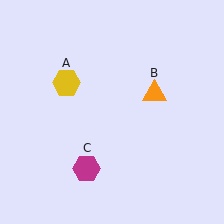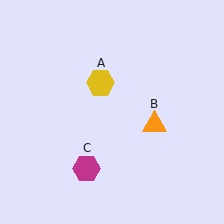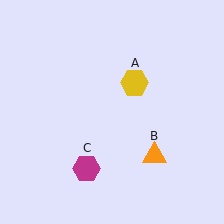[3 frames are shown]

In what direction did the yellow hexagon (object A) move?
The yellow hexagon (object A) moved right.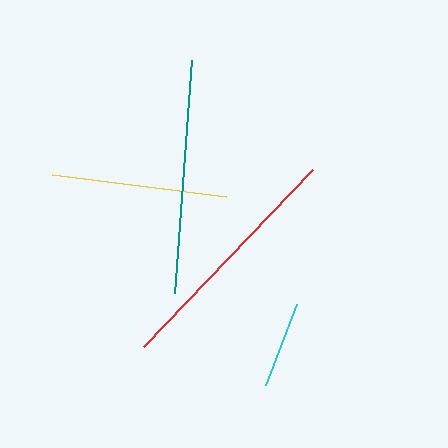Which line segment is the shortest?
The cyan line is the shortest at approximately 86 pixels.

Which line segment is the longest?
The red line is the longest at approximately 244 pixels.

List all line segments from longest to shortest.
From longest to shortest: red, teal, yellow, cyan.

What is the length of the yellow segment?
The yellow segment is approximately 175 pixels long.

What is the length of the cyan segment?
The cyan segment is approximately 86 pixels long.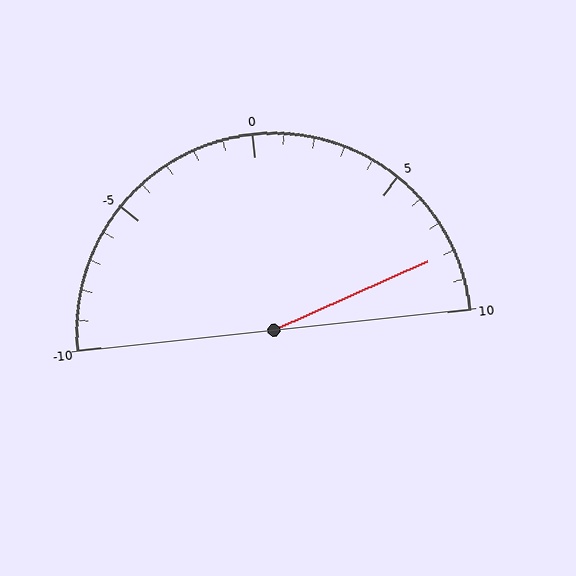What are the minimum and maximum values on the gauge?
The gauge ranges from -10 to 10.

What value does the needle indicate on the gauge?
The needle indicates approximately 8.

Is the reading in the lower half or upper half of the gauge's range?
The reading is in the upper half of the range (-10 to 10).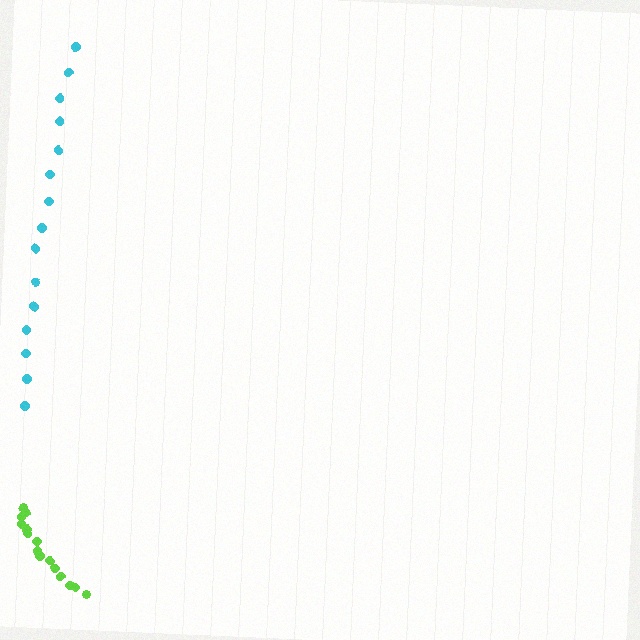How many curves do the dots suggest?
There are 2 distinct paths.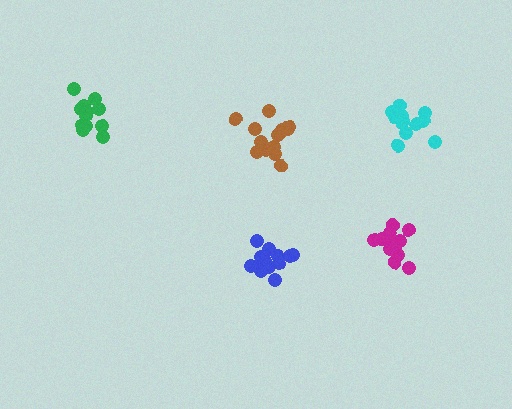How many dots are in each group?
Group 1: 14 dots, Group 2: 13 dots, Group 3: 12 dots, Group 4: 14 dots, Group 5: 13 dots (66 total).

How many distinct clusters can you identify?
There are 5 distinct clusters.